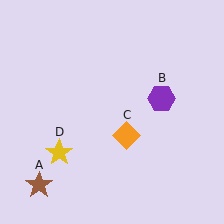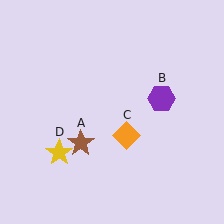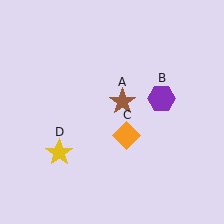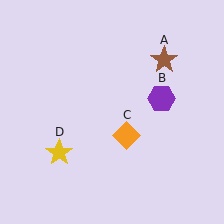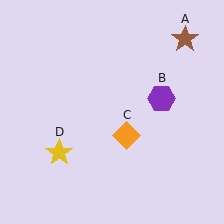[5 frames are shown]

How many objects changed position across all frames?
1 object changed position: brown star (object A).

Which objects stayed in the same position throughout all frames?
Purple hexagon (object B) and orange diamond (object C) and yellow star (object D) remained stationary.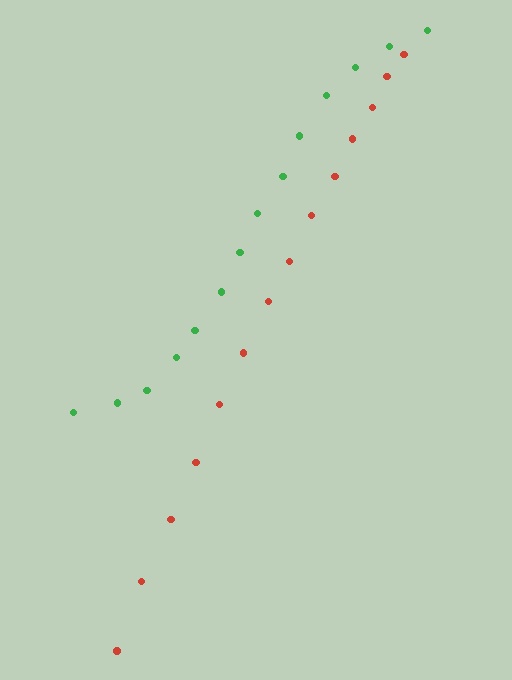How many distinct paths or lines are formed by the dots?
There are 2 distinct paths.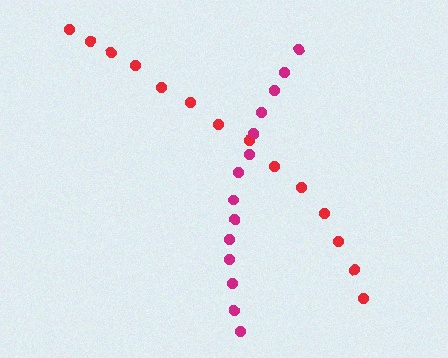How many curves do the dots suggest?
There are 2 distinct paths.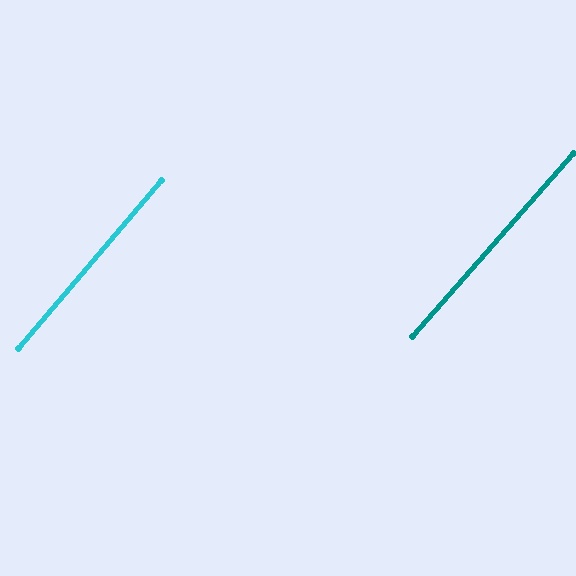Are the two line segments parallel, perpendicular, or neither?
Parallel — their directions differ by only 1.1°.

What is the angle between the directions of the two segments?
Approximately 1 degree.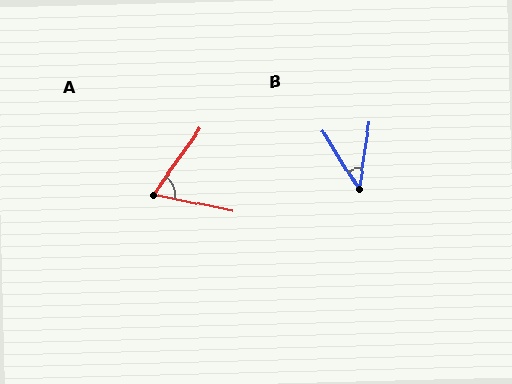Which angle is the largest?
A, at approximately 66 degrees.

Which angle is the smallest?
B, at approximately 40 degrees.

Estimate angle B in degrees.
Approximately 40 degrees.